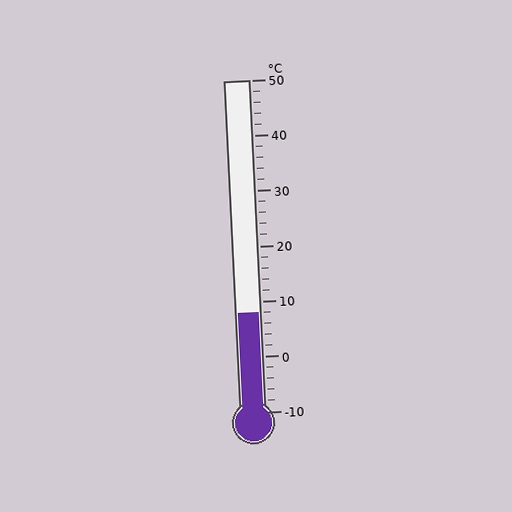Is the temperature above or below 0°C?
The temperature is above 0°C.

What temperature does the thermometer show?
The thermometer shows approximately 8°C.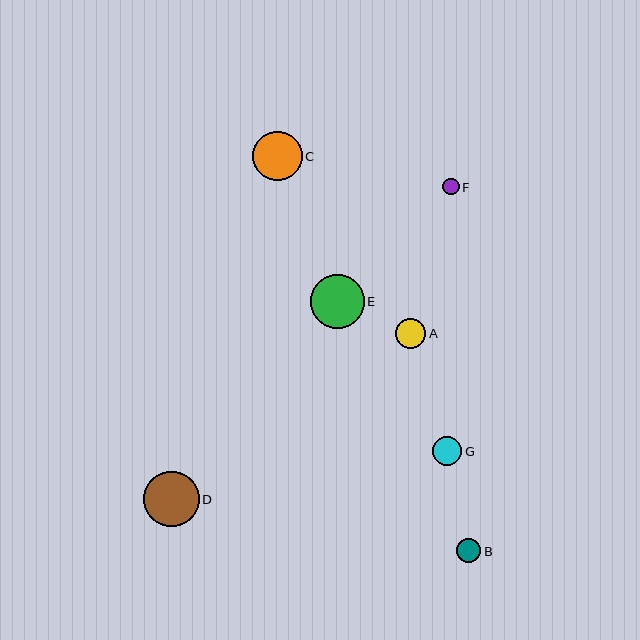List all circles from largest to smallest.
From largest to smallest: D, E, C, A, G, B, F.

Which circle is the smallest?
Circle F is the smallest with a size of approximately 17 pixels.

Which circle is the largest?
Circle D is the largest with a size of approximately 55 pixels.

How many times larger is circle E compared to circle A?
Circle E is approximately 1.8 times the size of circle A.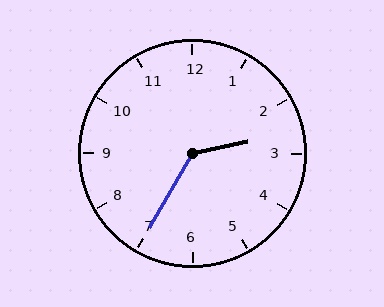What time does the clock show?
2:35.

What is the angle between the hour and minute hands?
Approximately 132 degrees.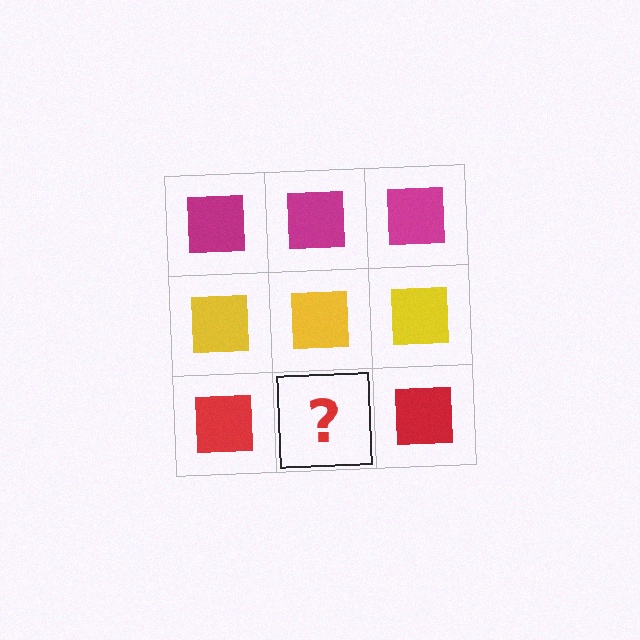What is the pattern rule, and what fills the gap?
The rule is that each row has a consistent color. The gap should be filled with a red square.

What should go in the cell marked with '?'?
The missing cell should contain a red square.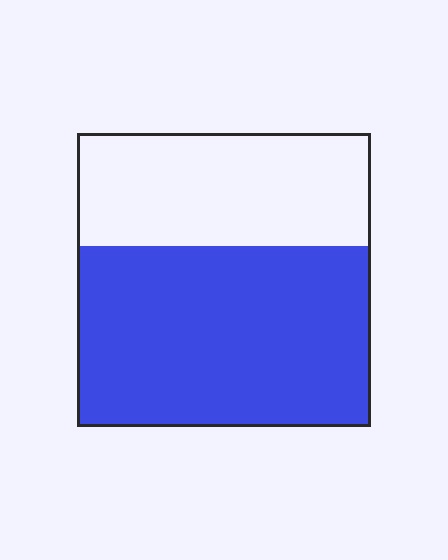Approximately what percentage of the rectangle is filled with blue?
Approximately 60%.